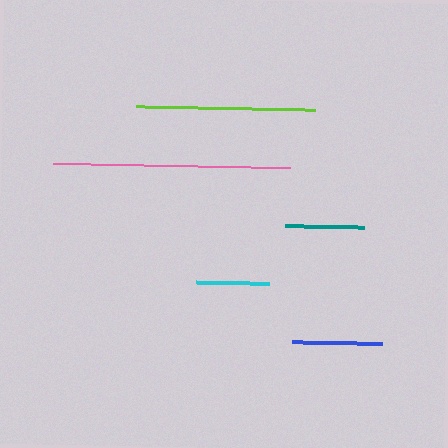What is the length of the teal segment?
The teal segment is approximately 79 pixels long.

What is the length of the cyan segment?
The cyan segment is approximately 73 pixels long.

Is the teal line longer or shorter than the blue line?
The blue line is longer than the teal line.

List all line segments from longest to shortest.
From longest to shortest: pink, lime, blue, teal, cyan.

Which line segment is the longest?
The pink line is the longest at approximately 237 pixels.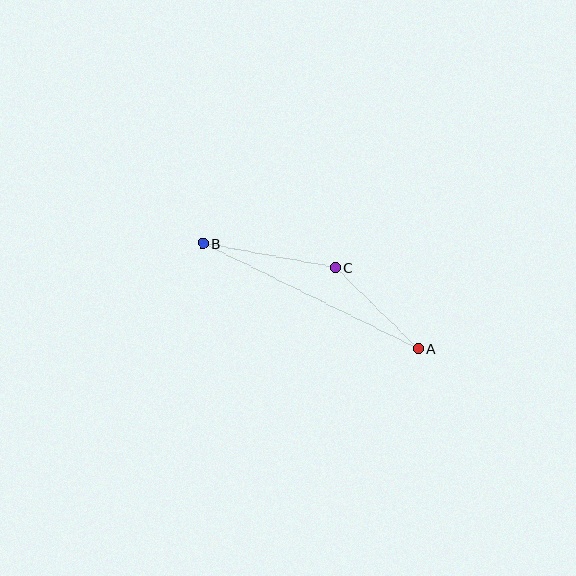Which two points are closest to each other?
Points A and C are closest to each other.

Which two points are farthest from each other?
Points A and B are farthest from each other.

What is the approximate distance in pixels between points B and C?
The distance between B and C is approximately 135 pixels.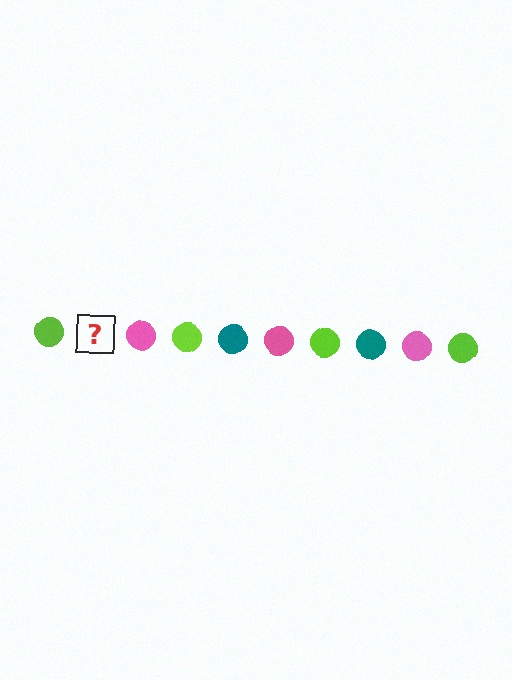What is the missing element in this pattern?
The missing element is a teal circle.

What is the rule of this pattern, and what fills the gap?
The rule is that the pattern cycles through lime, teal, pink circles. The gap should be filled with a teal circle.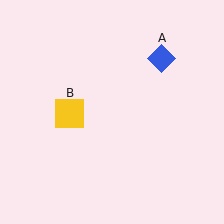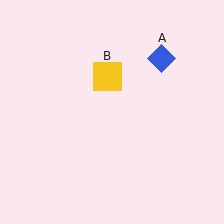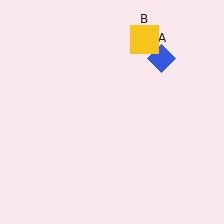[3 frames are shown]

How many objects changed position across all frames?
1 object changed position: yellow square (object B).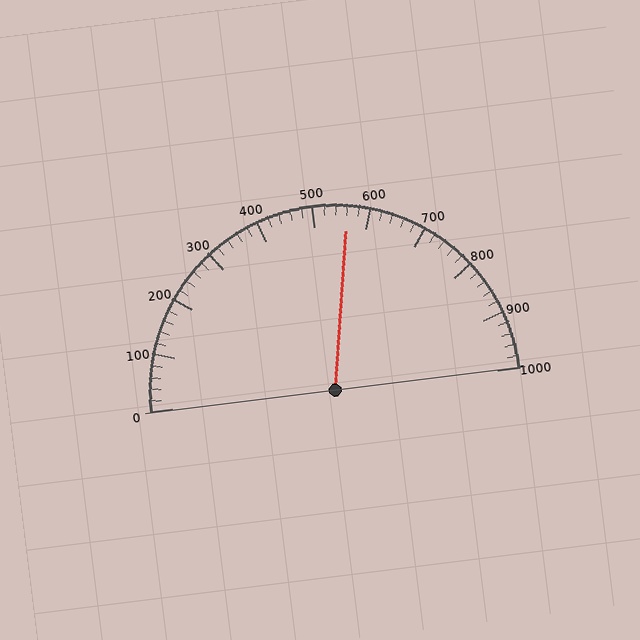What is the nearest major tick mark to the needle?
The nearest major tick mark is 600.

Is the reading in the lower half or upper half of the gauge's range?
The reading is in the upper half of the range (0 to 1000).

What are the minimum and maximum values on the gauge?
The gauge ranges from 0 to 1000.